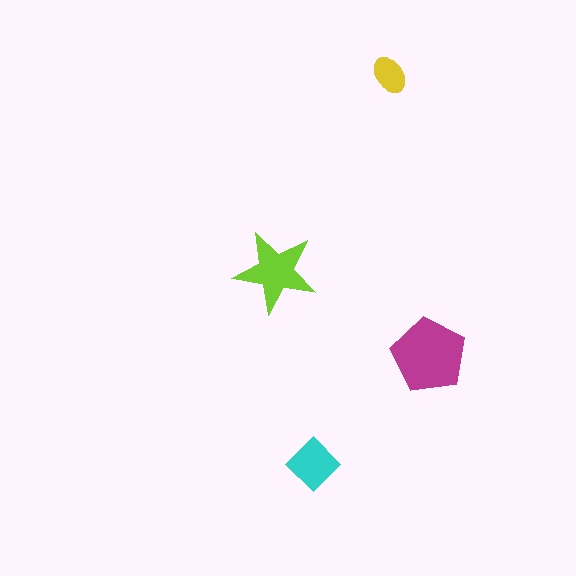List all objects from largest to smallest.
The magenta pentagon, the lime star, the cyan diamond, the yellow ellipse.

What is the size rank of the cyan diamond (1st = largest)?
3rd.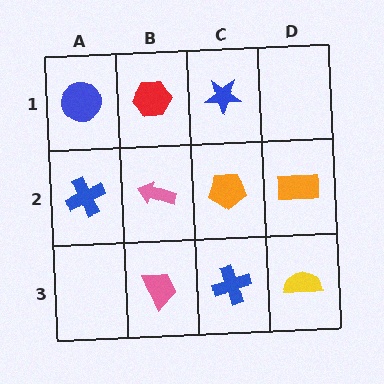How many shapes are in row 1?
3 shapes.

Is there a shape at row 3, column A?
No, that cell is empty.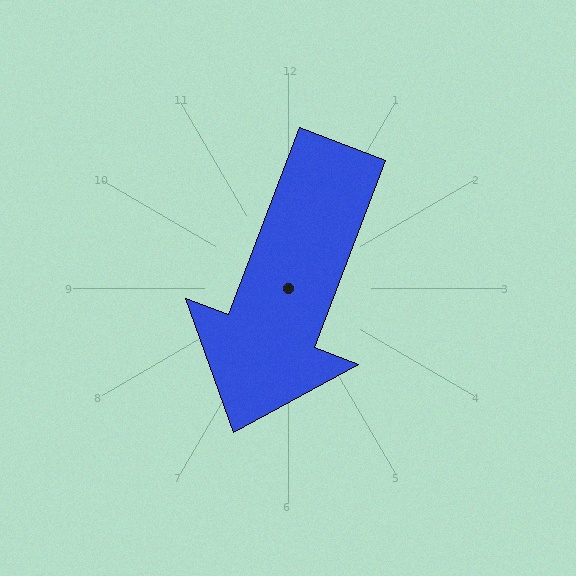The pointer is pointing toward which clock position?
Roughly 7 o'clock.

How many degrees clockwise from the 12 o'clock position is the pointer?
Approximately 201 degrees.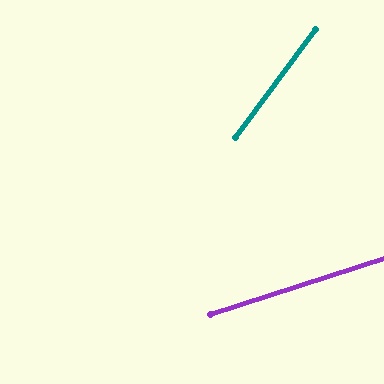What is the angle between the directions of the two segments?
Approximately 36 degrees.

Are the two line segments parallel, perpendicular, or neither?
Neither parallel nor perpendicular — they differ by about 36°.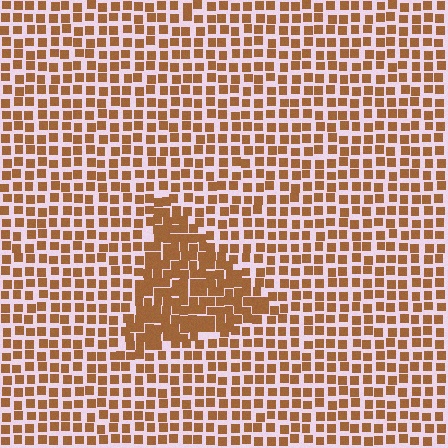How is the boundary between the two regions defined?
The boundary is defined by a change in element density (approximately 1.8x ratio). All elements are the same color, size, and shape.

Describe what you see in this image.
The image contains small brown elements arranged at two different densities. A triangle-shaped region is visible where the elements are more densely packed than the surrounding area.